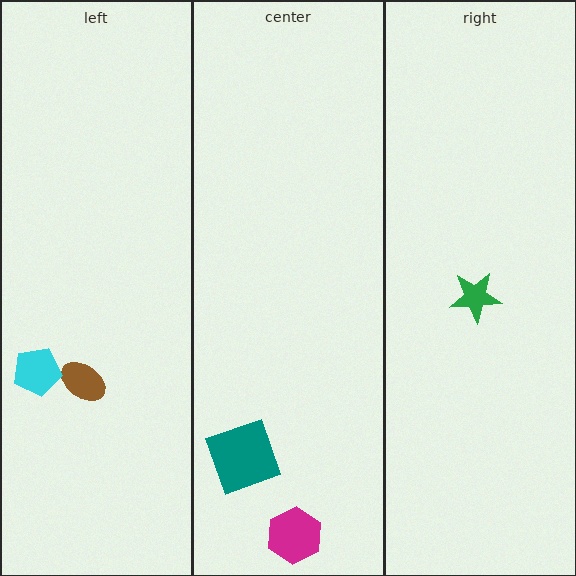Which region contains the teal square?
The center region.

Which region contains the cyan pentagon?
The left region.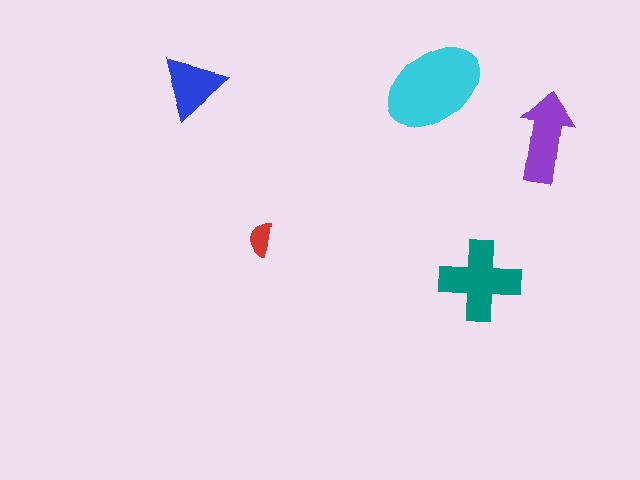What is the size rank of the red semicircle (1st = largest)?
5th.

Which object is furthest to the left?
The blue triangle is leftmost.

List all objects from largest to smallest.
The cyan ellipse, the teal cross, the purple arrow, the blue triangle, the red semicircle.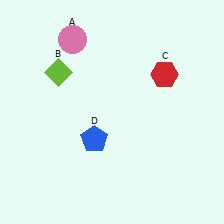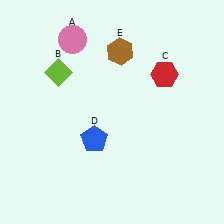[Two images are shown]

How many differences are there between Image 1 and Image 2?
There is 1 difference between the two images.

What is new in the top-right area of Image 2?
A brown hexagon (E) was added in the top-right area of Image 2.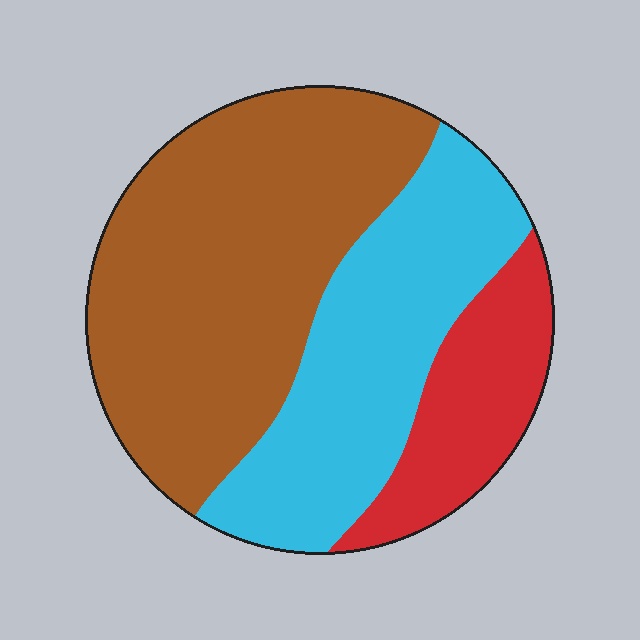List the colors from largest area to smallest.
From largest to smallest: brown, cyan, red.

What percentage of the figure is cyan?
Cyan covers about 35% of the figure.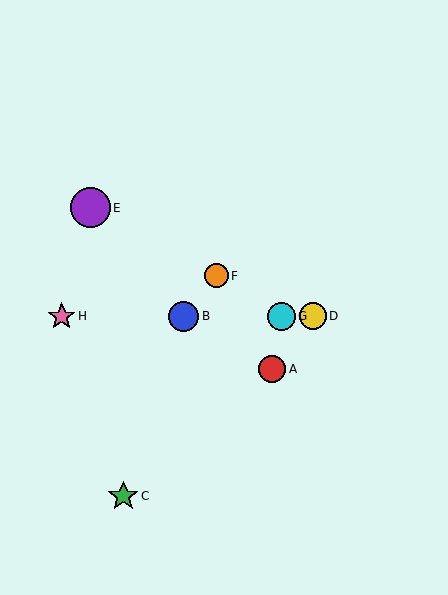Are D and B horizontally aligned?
Yes, both are at y≈316.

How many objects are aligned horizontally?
4 objects (B, D, G, H) are aligned horizontally.